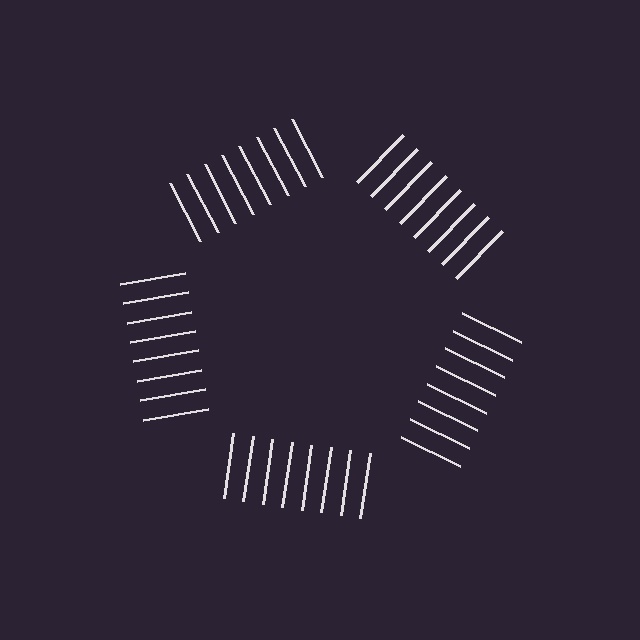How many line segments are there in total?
40 — 8 along each of the 5 edges.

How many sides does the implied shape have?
5 sides — the line-ends trace a pentagon.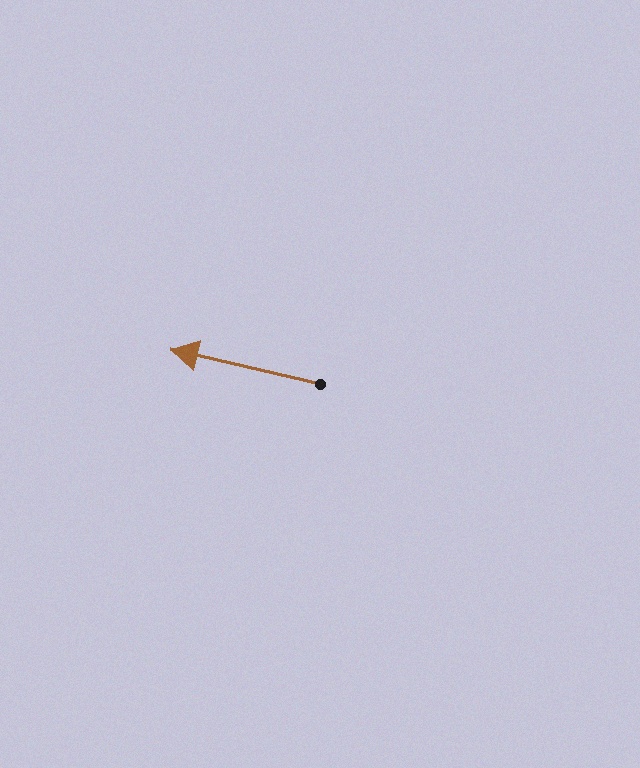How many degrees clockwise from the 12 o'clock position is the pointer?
Approximately 283 degrees.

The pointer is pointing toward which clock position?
Roughly 9 o'clock.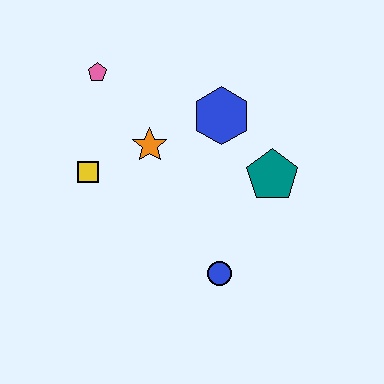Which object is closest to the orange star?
The yellow square is closest to the orange star.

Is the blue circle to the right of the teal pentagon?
No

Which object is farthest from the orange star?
The blue circle is farthest from the orange star.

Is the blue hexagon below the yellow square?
No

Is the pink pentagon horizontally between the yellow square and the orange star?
Yes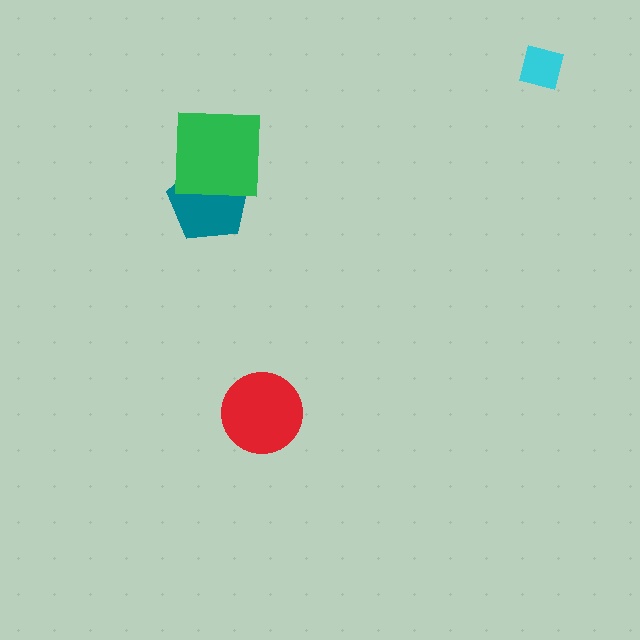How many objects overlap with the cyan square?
0 objects overlap with the cyan square.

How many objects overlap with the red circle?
0 objects overlap with the red circle.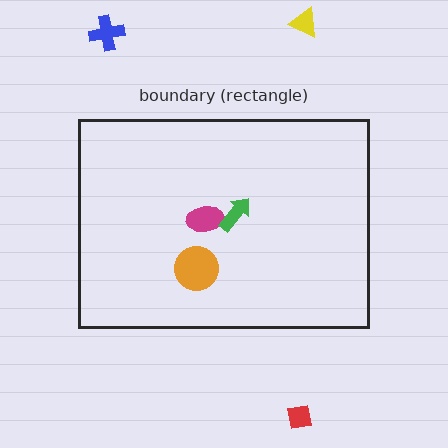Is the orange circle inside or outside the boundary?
Inside.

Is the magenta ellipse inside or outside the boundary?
Inside.